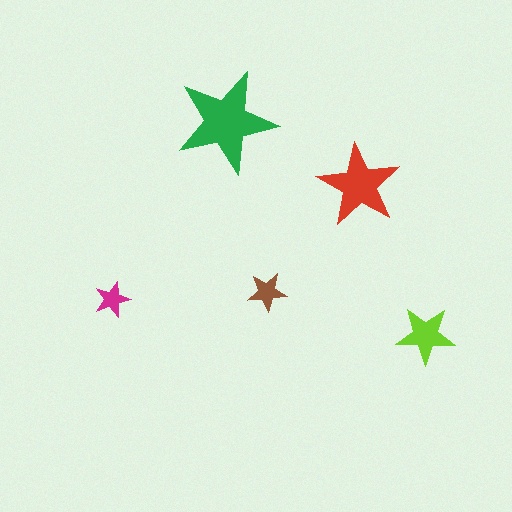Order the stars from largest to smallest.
the green one, the red one, the lime one, the brown one, the magenta one.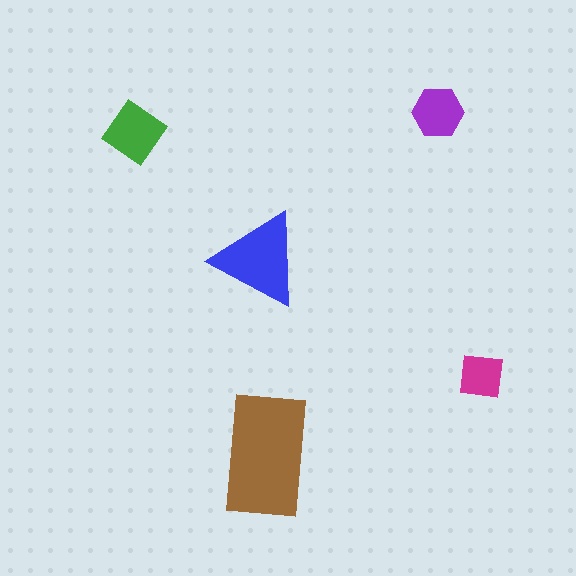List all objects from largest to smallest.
The brown rectangle, the blue triangle, the green diamond, the purple hexagon, the magenta square.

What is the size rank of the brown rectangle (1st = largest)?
1st.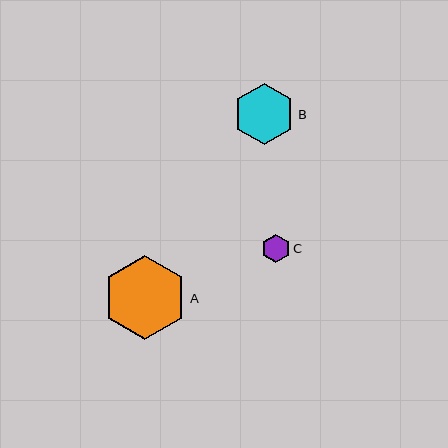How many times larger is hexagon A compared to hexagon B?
Hexagon A is approximately 1.4 times the size of hexagon B.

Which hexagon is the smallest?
Hexagon C is the smallest with a size of approximately 28 pixels.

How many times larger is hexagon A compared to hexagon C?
Hexagon A is approximately 3.0 times the size of hexagon C.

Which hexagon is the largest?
Hexagon A is the largest with a size of approximately 85 pixels.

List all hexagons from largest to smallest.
From largest to smallest: A, B, C.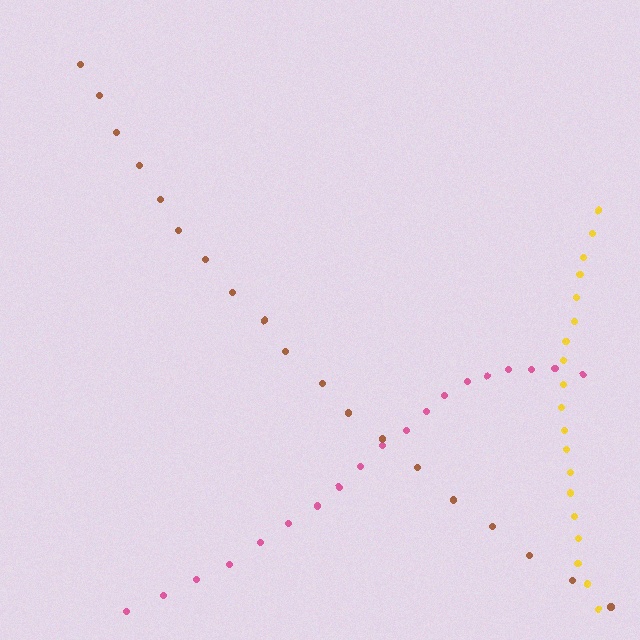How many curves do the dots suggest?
There are 3 distinct paths.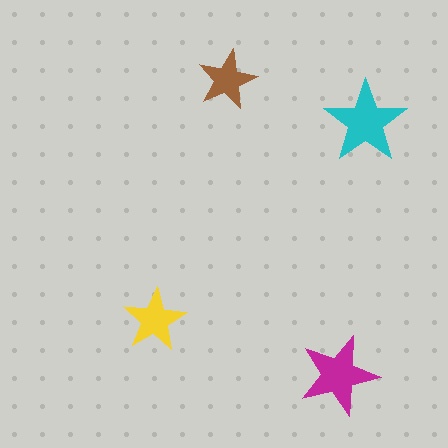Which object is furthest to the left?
The yellow star is leftmost.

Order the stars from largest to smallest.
the cyan one, the magenta one, the yellow one, the brown one.